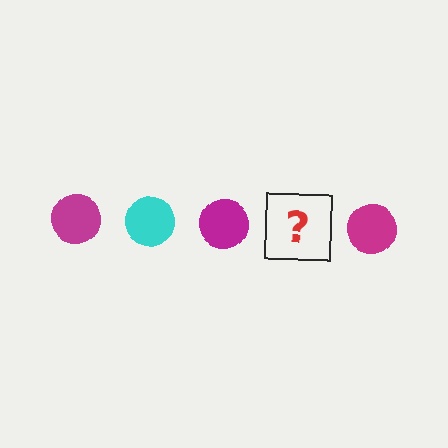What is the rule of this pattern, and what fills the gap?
The rule is that the pattern cycles through magenta, cyan circles. The gap should be filled with a cyan circle.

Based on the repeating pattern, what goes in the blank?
The blank should be a cyan circle.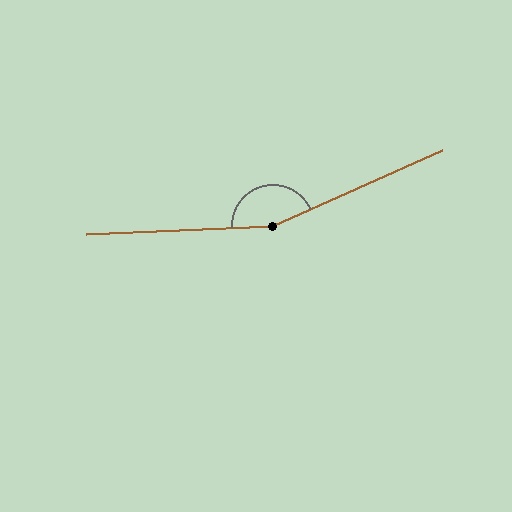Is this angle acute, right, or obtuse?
It is obtuse.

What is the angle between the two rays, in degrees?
Approximately 158 degrees.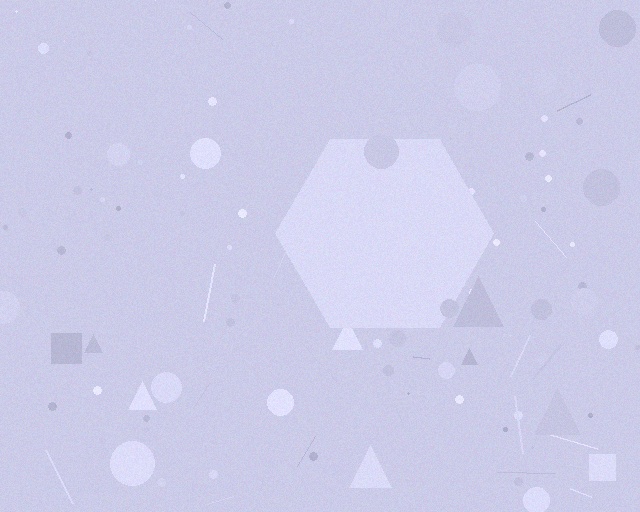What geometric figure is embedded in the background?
A hexagon is embedded in the background.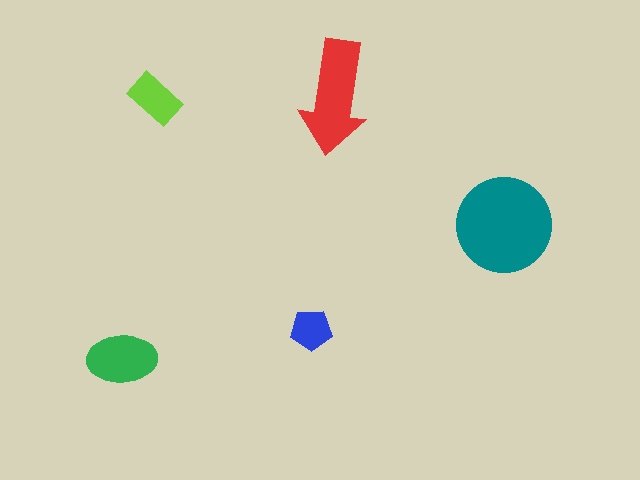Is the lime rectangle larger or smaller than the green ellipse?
Smaller.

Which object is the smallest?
The blue pentagon.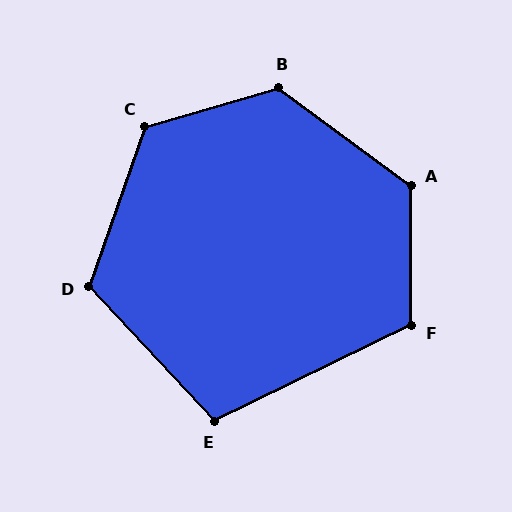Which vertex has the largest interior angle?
B, at approximately 127 degrees.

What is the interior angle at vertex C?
Approximately 126 degrees (obtuse).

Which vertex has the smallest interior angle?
E, at approximately 107 degrees.